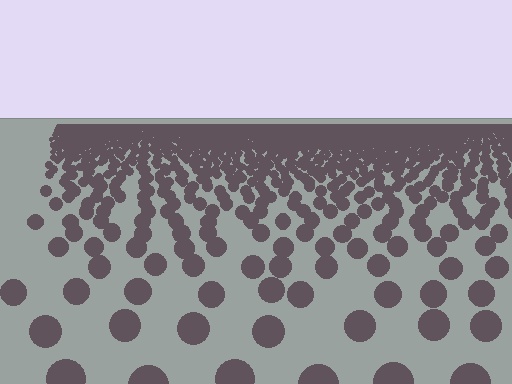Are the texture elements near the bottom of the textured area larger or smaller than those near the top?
Larger. Near the bottom, elements are closer to the viewer and appear at a bigger on-screen size.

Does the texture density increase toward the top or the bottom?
Density increases toward the top.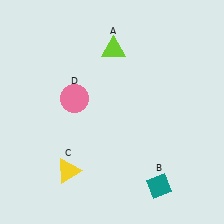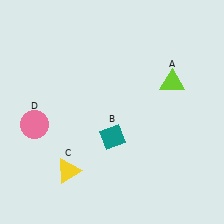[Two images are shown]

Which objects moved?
The objects that moved are: the lime triangle (A), the teal diamond (B), the pink circle (D).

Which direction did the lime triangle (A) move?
The lime triangle (A) moved right.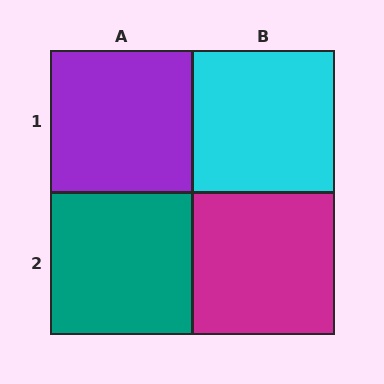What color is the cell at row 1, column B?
Cyan.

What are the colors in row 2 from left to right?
Teal, magenta.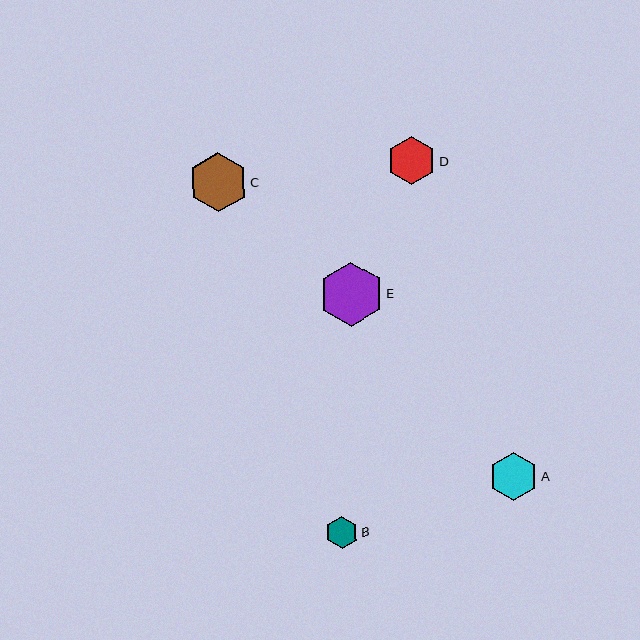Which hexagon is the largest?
Hexagon E is the largest with a size of approximately 64 pixels.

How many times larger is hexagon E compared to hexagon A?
Hexagon E is approximately 1.3 times the size of hexagon A.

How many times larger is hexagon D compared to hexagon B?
Hexagon D is approximately 1.5 times the size of hexagon B.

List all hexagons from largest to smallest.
From largest to smallest: E, C, D, A, B.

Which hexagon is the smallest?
Hexagon B is the smallest with a size of approximately 33 pixels.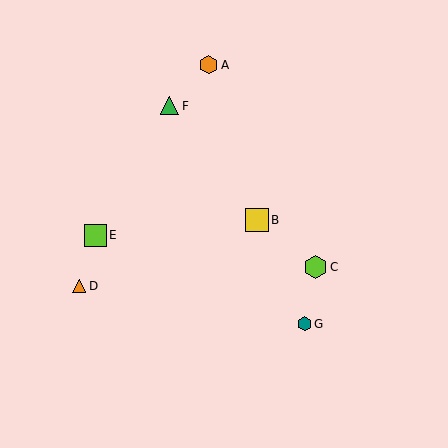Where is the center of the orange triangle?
The center of the orange triangle is at (79, 286).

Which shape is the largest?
The yellow square (labeled B) is the largest.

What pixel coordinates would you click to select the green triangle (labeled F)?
Click at (170, 106) to select the green triangle F.